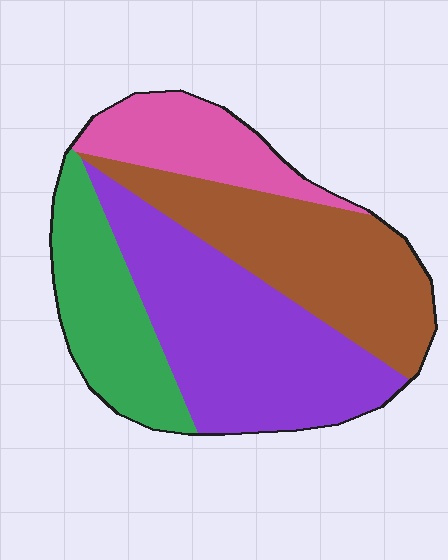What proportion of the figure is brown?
Brown takes up between a sixth and a third of the figure.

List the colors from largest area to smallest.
From largest to smallest: purple, brown, green, pink.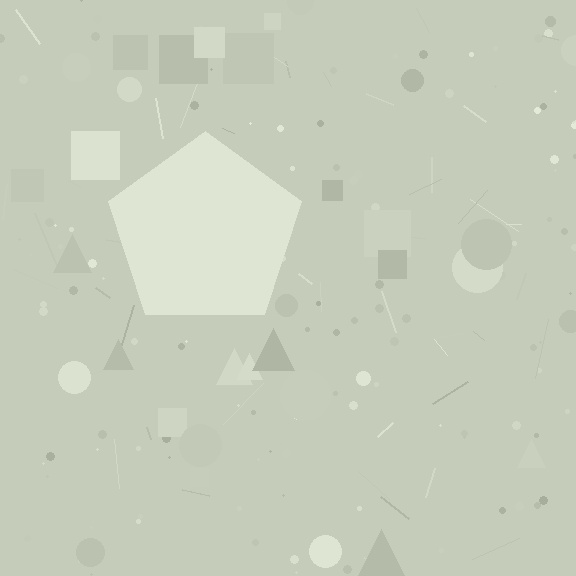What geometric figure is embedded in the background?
A pentagon is embedded in the background.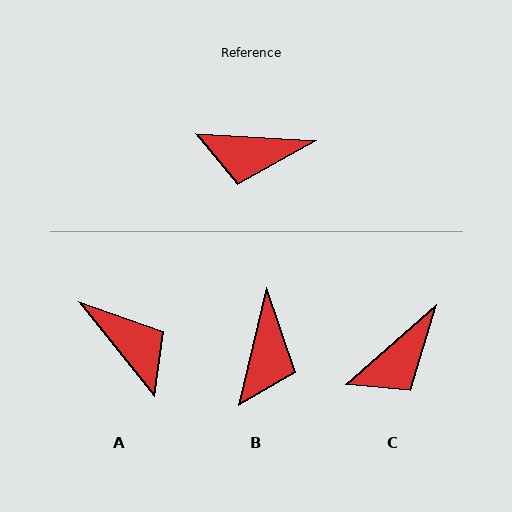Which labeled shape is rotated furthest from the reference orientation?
A, about 132 degrees away.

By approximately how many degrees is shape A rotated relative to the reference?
Approximately 132 degrees counter-clockwise.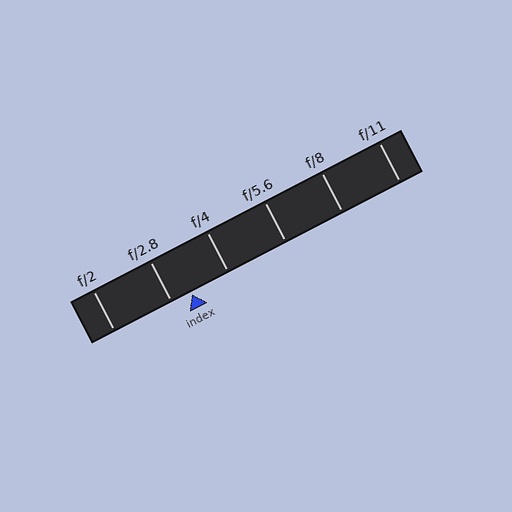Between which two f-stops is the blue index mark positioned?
The index mark is between f/2.8 and f/4.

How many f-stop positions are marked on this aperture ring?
There are 6 f-stop positions marked.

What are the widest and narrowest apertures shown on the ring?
The widest aperture shown is f/2 and the narrowest is f/11.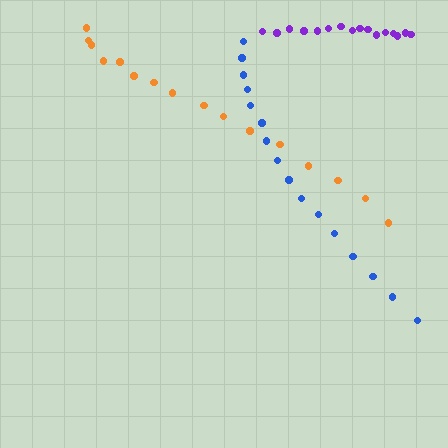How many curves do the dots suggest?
There are 3 distinct paths.